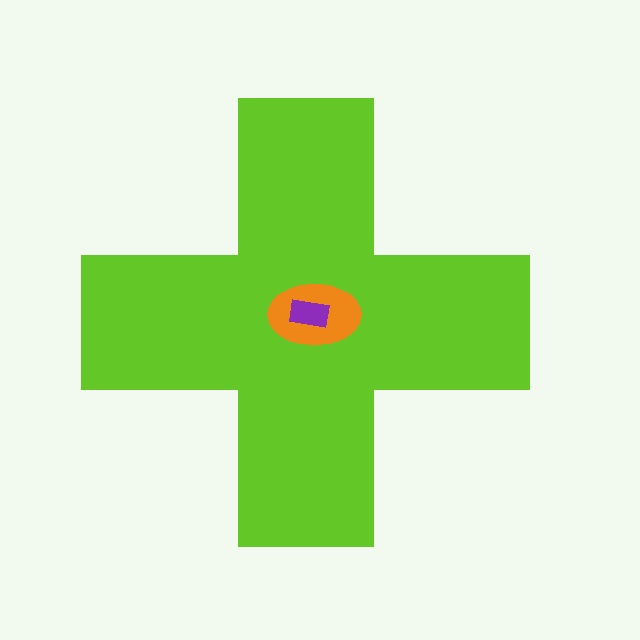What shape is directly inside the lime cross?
The orange ellipse.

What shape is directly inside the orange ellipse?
The purple rectangle.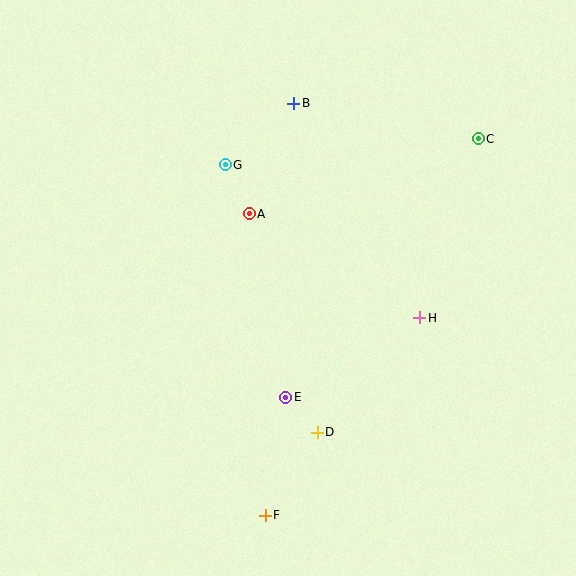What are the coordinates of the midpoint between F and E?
The midpoint between F and E is at (276, 456).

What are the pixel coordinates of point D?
Point D is at (317, 432).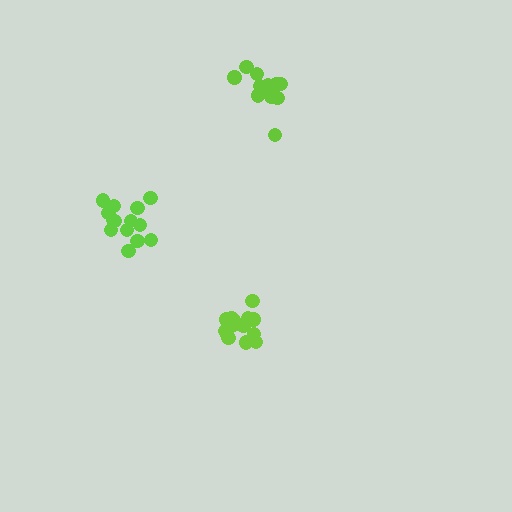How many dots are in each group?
Group 1: 15 dots, Group 2: 14 dots, Group 3: 13 dots (42 total).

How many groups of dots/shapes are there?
There are 3 groups.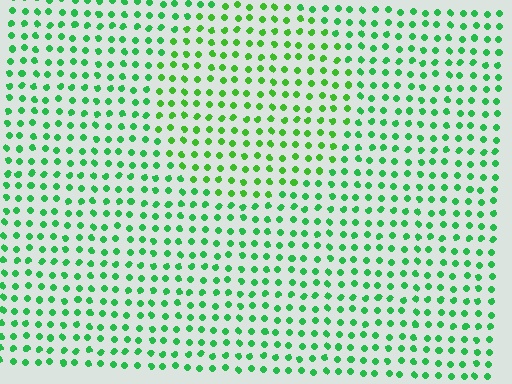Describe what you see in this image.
The image is filled with small green elements in a uniform arrangement. A circle-shaped region is visible where the elements are tinted to a slightly different hue, forming a subtle color boundary.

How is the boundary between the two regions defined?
The boundary is defined purely by a slight shift in hue (about 23 degrees). Spacing, size, and orientation are identical on both sides.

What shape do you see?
I see a circle.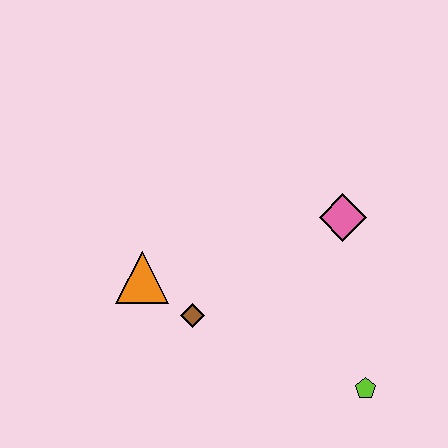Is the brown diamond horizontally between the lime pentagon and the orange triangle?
Yes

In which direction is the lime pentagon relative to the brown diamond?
The lime pentagon is to the right of the brown diamond.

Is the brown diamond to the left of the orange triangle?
No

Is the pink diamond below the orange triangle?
No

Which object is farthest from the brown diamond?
The lime pentagon is farthest from the brown diamond.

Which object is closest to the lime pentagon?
The pink diamond is closest to the lime pentagon.